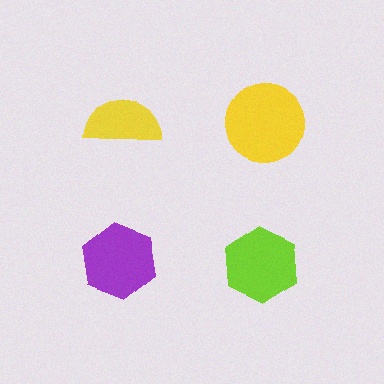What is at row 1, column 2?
A yellow circle.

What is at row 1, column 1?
A yellow semicircle.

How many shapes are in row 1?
2 shapes.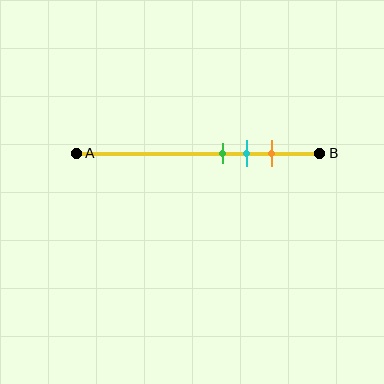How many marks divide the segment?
There are 3 marks dividing the segment.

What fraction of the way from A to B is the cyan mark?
The cyan mark is approximately 70% (0.7) of the way from A to B.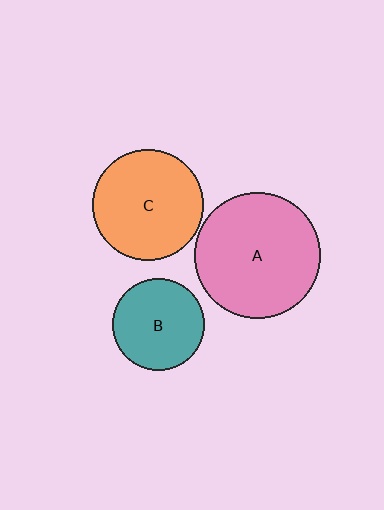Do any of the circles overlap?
No, none of the circles overlap.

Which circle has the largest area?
Circle A (pink).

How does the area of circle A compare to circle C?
Approximately 1.3 times.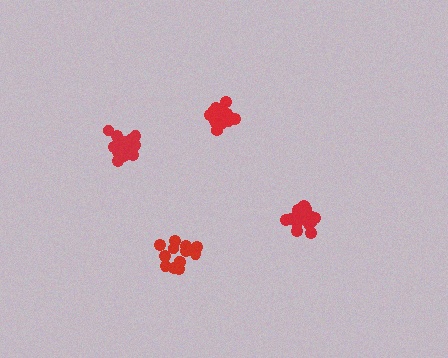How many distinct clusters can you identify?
There are 4 distinct clusters.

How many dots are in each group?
Group 1: 19 dots, Group 2: 19 dots, Group 3: 18 dots, Group 4: 13 dots (69 total).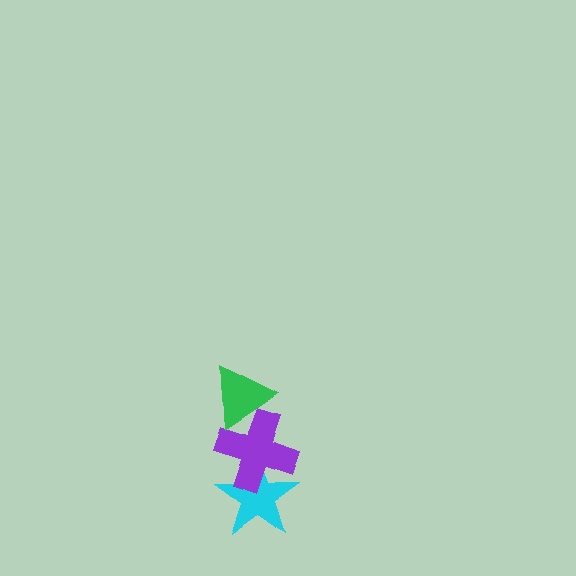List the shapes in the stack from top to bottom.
From top to bottom: the green triangle, the purple cross, the cyan star.